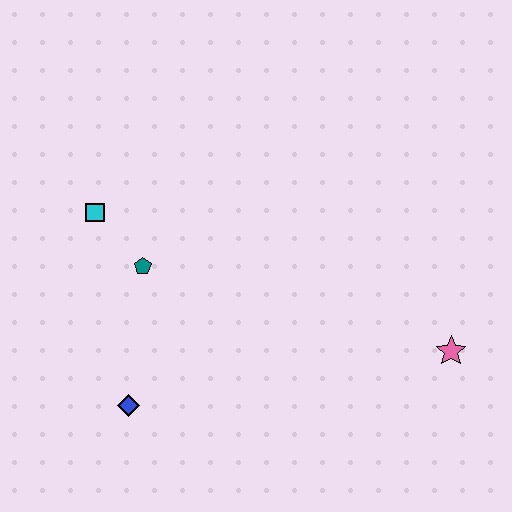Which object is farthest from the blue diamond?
The pink star is farthest from the blue diamond.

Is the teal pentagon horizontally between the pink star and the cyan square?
Yes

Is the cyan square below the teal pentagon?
No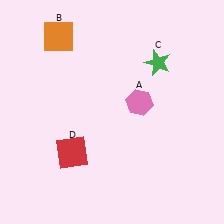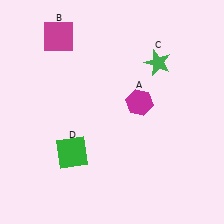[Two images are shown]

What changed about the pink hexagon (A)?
In Image 1, A is pink. In Image 2, it changed to magenta.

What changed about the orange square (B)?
In Image 1, B is orange. In Image 2, it changed to magenta.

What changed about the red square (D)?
In Image 1, D is red. In Image 2, it changed to green.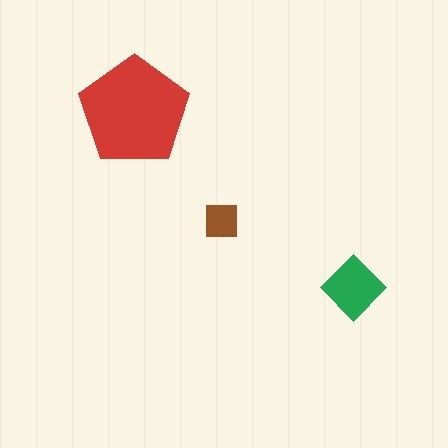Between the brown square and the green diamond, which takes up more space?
The green diamond.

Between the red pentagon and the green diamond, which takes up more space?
The red pentagon.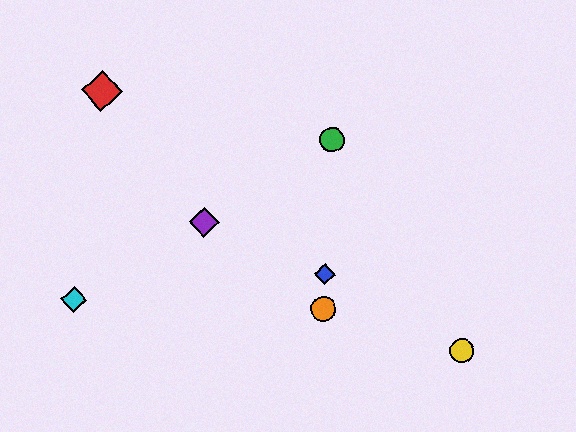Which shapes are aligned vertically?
The blue diamond, the green circle, the orange circle are aligned vertically.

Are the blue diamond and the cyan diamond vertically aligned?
No, the blue diamond is at x≈325 and the cyan diamond is at x≈74.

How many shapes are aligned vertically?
3 shapes (the blue diamond, the green circle, the orange circle) are aligned vertically.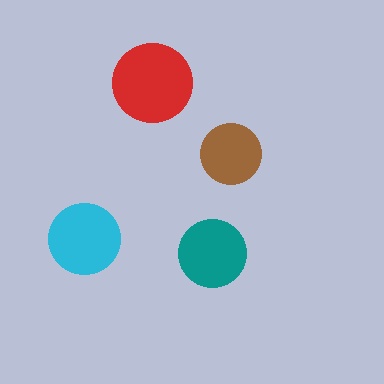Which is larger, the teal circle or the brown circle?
The teal one.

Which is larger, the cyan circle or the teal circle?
The cyan one.